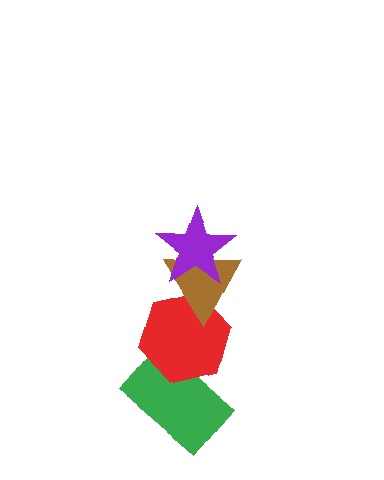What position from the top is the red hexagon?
The red hexagon is 3rd from the top.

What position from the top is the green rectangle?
The green rectangle is 4th from the top.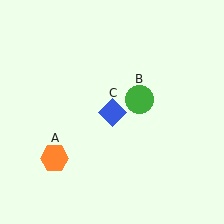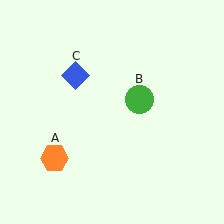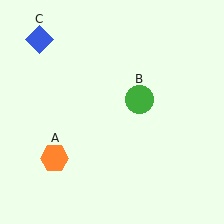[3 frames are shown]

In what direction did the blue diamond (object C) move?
The blue diamond (object C) moved up and to the left.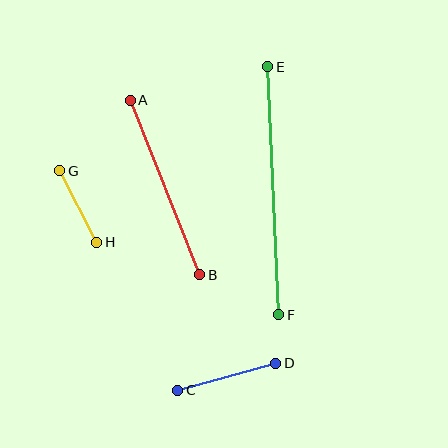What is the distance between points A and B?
The distance is approximately 188 pixels.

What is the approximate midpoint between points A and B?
The midpoint is at approximately (165, 187) pixels.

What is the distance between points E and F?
The distance is approximately 249 pixels.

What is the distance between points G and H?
The distance is approximately 81 pixels.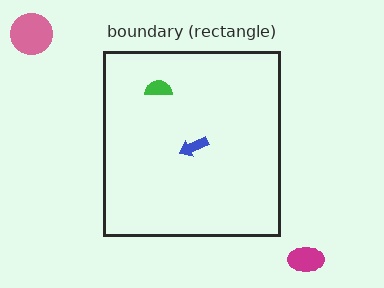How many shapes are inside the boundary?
2 inside, 2 outside.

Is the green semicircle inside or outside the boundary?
Inside.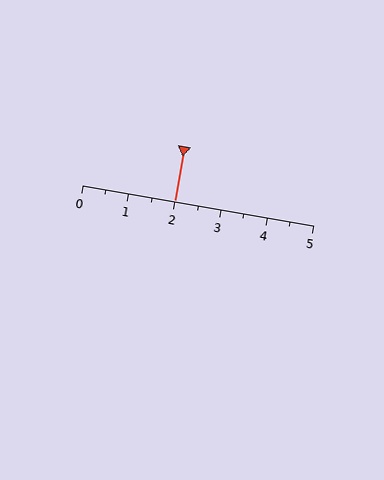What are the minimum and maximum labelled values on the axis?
The axis runs from 0 to 5.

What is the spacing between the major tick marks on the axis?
The major ticks are spaced 1 apart.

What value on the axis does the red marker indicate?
The marker indicates approximately 2.